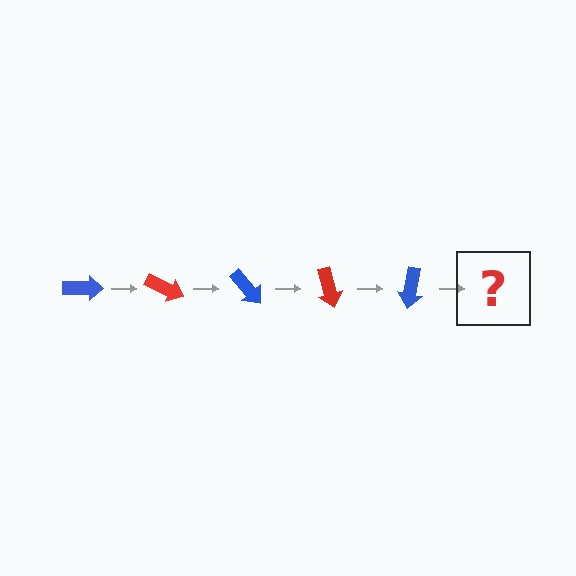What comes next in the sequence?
The next element should be a red arrow, rotated 125 degrees from the start.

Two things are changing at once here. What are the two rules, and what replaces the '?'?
The two rules are that it rotates 25 degrees each step and the color cycles through blue and red. The '?' should be a red arrow, rotated 125 degrees from the start.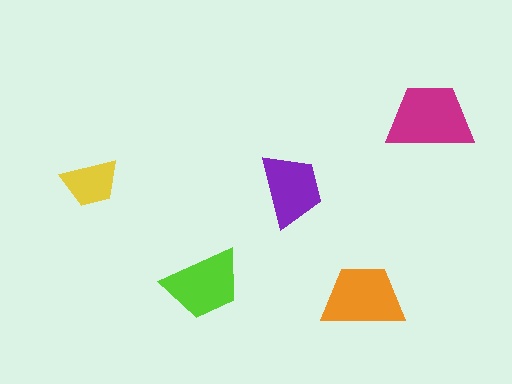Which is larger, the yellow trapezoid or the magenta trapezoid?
The magenta one.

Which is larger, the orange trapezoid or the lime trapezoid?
The orange one.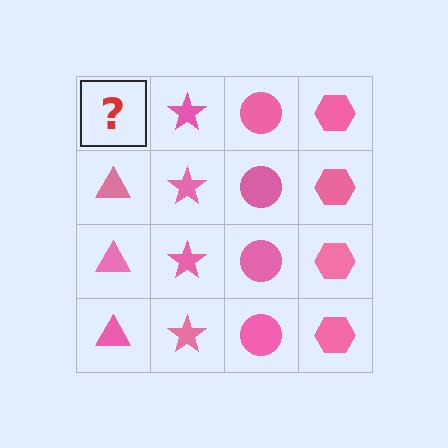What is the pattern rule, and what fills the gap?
The rule is that each column has a consistent shape. The gap should be filled with a pink triangle.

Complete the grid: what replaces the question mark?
The question mark should be replaced with a pink triangle.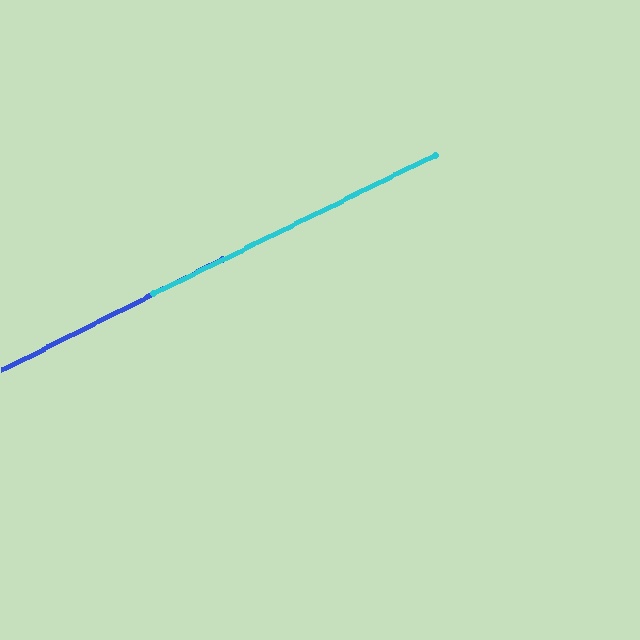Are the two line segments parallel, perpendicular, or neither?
Parallel — their directions differ by only 0.4°.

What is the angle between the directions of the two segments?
Approximately 0 degrees.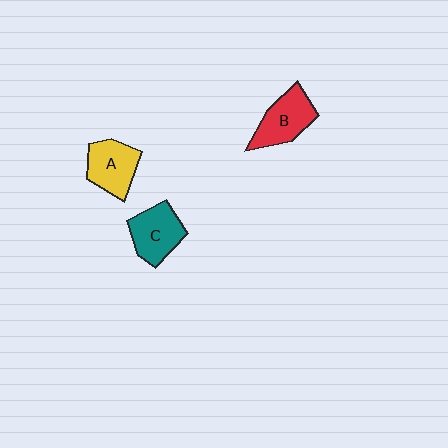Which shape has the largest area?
Shape B (red).